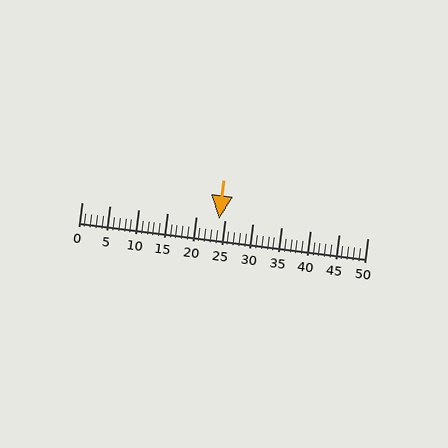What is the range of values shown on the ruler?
The ruler shows values from 0 to 50.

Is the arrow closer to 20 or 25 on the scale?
The arrow is closer to 25.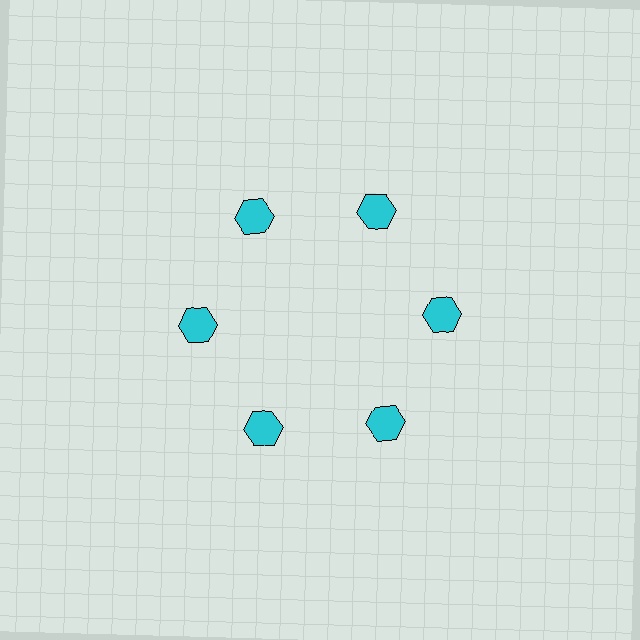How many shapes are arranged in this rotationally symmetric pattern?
There are 6 shapes, arranged in 6 groups of 1.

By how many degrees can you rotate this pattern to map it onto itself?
The pattern maps onto itself every 60 degrees of rotation.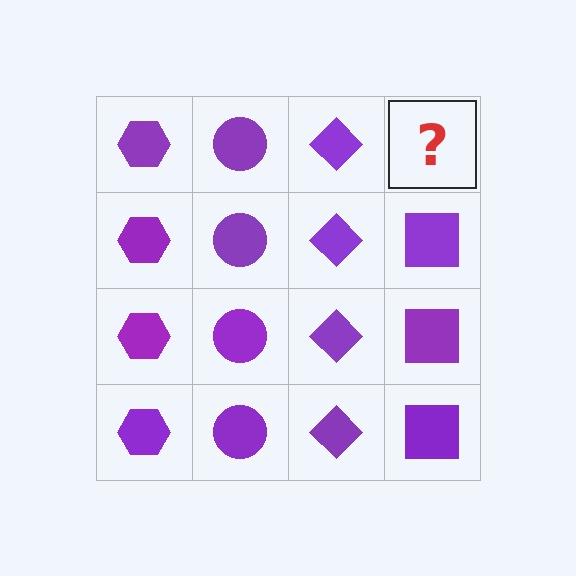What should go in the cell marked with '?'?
The missing cell should contain a purple square.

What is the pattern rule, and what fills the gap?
The rule is that each column has a consistent shape. The gap should be filled with a purple square.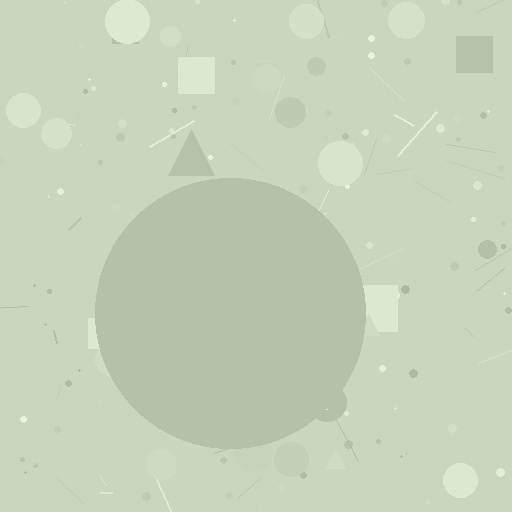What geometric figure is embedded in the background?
A circle is embedded in the background.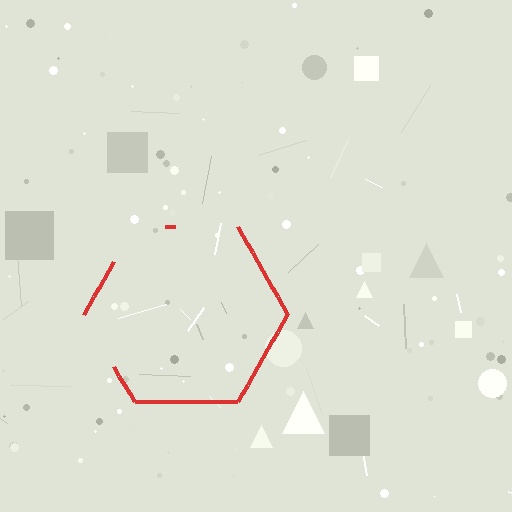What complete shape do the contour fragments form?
The contour fragments form a hexagon.